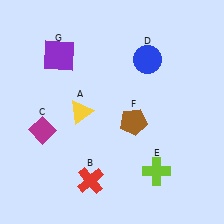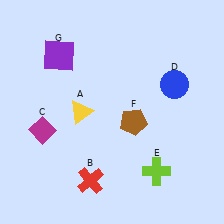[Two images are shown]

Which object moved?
The blue circle (D) moved right.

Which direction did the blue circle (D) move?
The blue circle (D) moved right.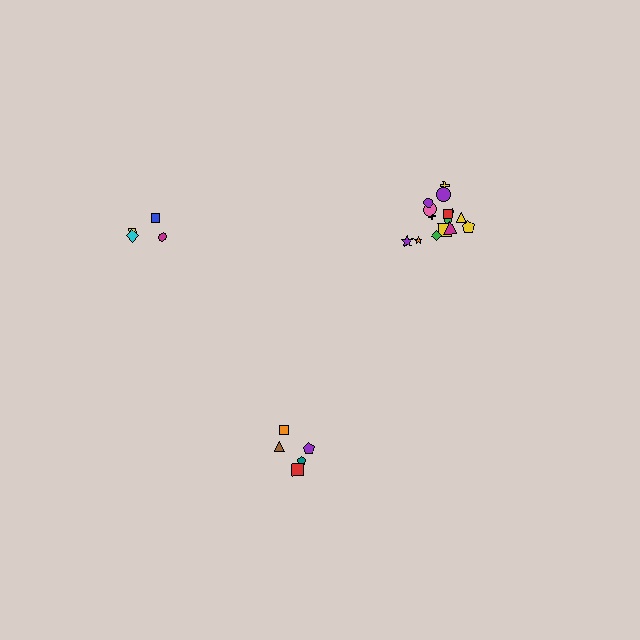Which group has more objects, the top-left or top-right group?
The top-right group.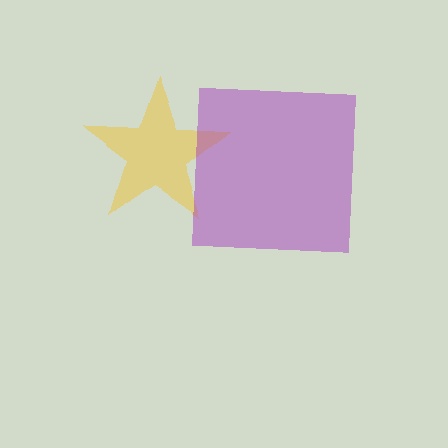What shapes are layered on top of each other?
The layered shapes are: a yellow star, a purple square.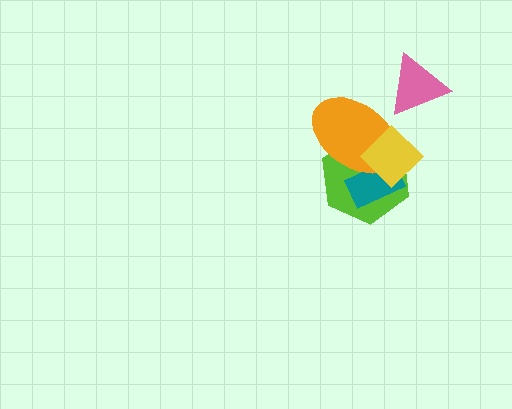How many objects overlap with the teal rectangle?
3 objects overlap with the teal rectangle.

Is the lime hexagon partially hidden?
Yes, it is partially covered by another shape.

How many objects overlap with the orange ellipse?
3 objects overlap with the orange ellipse.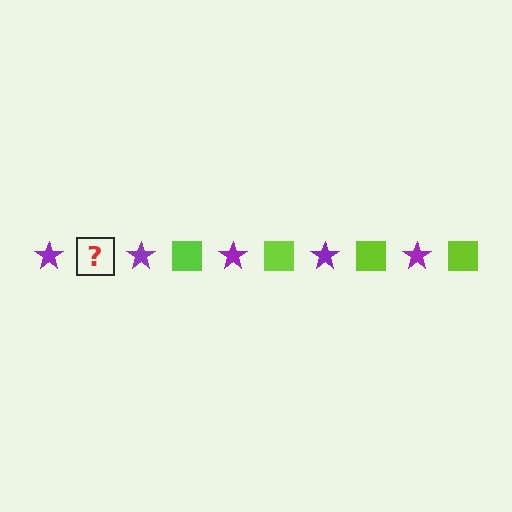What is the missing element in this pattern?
The missing element is a lime square.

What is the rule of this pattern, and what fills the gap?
The rule is that the pattern alternates between purple star and lime square. The gap should be filled with a lime square.